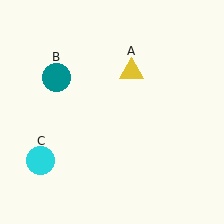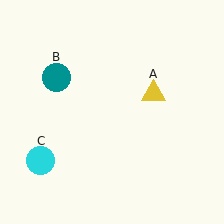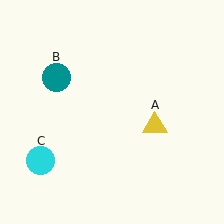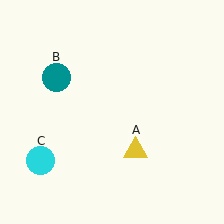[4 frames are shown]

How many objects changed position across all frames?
1 object changed position: yellow triangle (object A).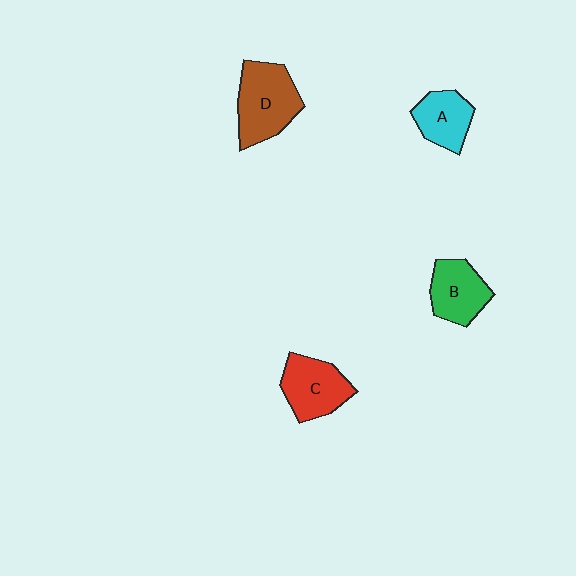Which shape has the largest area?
Shape D (brown).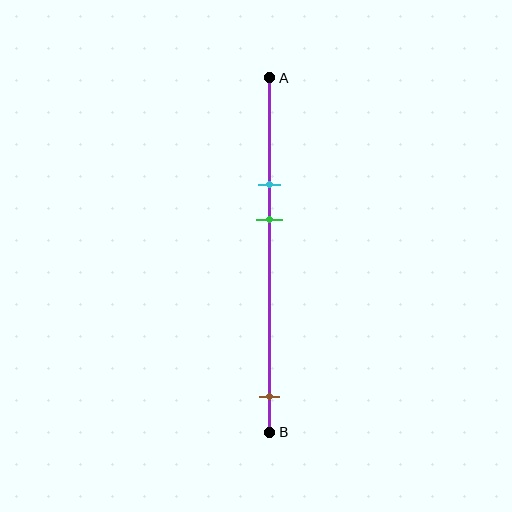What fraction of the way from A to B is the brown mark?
The brown mark is approximately 90% (0.9) of the way from A to B.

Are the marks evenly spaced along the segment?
No, the marks are not evenly spaced.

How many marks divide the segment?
There are 3 marks dividing the segment.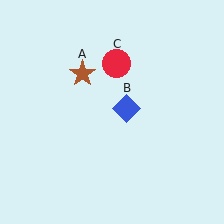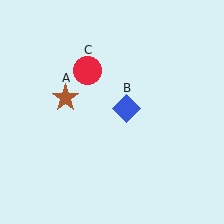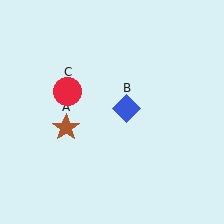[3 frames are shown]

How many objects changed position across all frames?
2 objects changed position: brown star (object A), red circle (object C).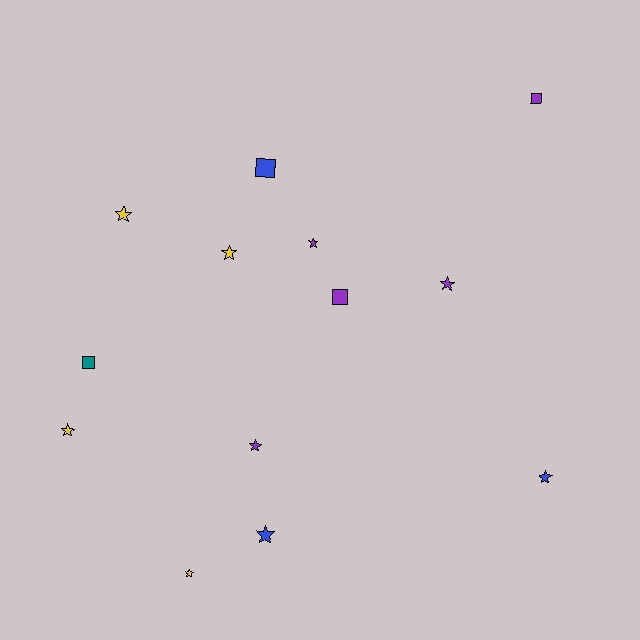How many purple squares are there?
There are 2 purple squares.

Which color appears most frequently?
Purple, with 5 objects.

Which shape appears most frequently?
Star, with 9 objects.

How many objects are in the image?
There are 13 objects.